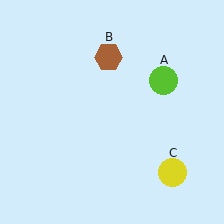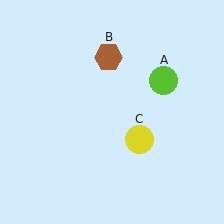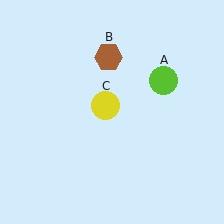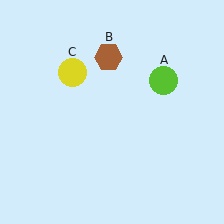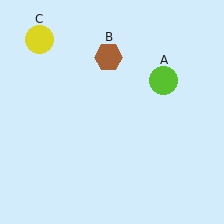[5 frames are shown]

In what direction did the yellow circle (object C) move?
The yellow circle (object C) moved up and to the left.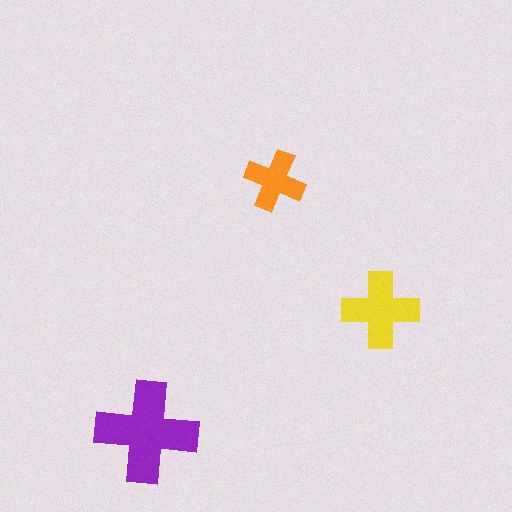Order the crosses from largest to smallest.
the purple one, the yellow one, the orange one.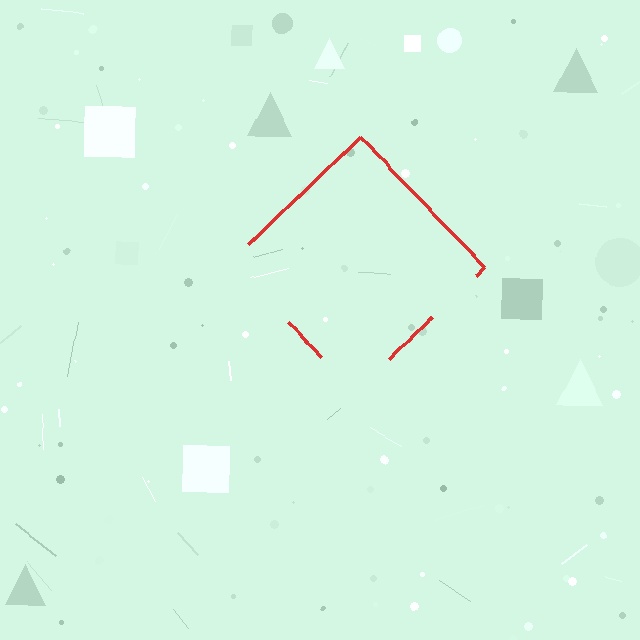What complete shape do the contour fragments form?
The contour fragments form a diamond.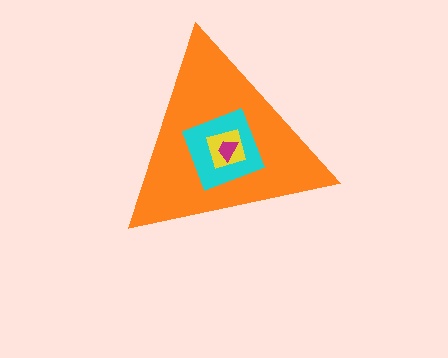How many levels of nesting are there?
4.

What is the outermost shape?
The orange triangle.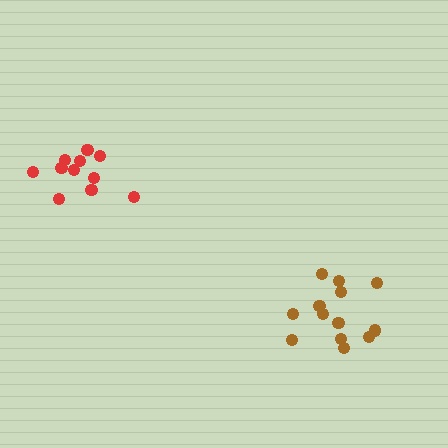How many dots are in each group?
Group 1: 13 dots, Group 2: 11 dots (24 total).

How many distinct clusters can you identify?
There are 2 distinct clusters.